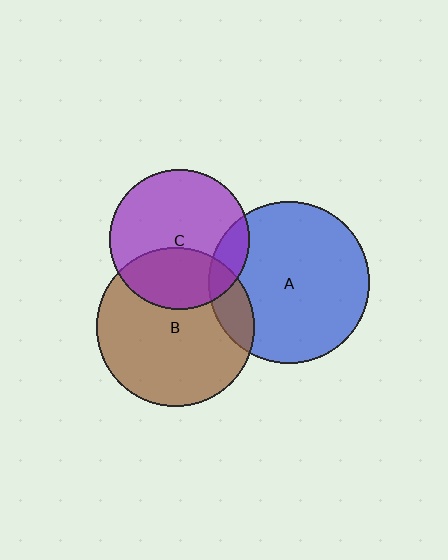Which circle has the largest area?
Circle A (blue).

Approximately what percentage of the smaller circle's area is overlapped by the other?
Approximately 35%.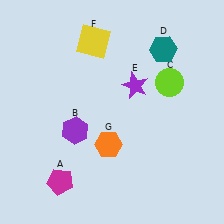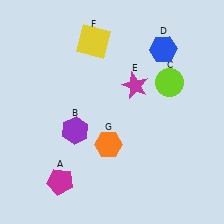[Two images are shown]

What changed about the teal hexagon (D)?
In Image 1, D is teal. In Image 2, it changed to blue.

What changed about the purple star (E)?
In Image 1, E is purple. In Image 2, it changed to magenta.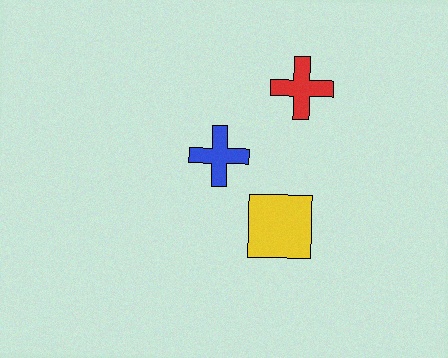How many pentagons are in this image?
There are no pentagons.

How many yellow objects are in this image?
There is 1 yellow object.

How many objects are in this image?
There are 3 objects.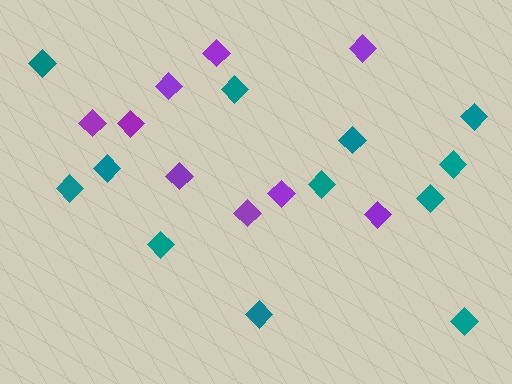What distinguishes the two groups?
There are 2 groups: one group of teal diamonds (12) and one group of purple diamonds (9).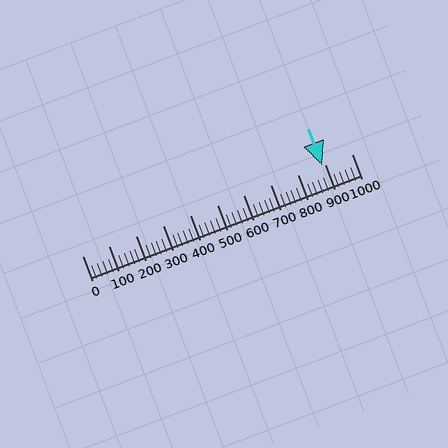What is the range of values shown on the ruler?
The ruler shows values from 0 to 1000.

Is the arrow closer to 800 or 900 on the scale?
The arrow is closer to 900.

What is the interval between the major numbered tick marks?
The major tick marks are spaced 100 units apart.